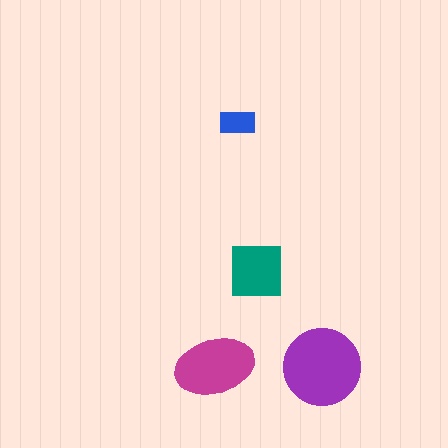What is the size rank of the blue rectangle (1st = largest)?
4th.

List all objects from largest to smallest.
The purple circle, the magenta ellipse, the teal square, the blue rectangle.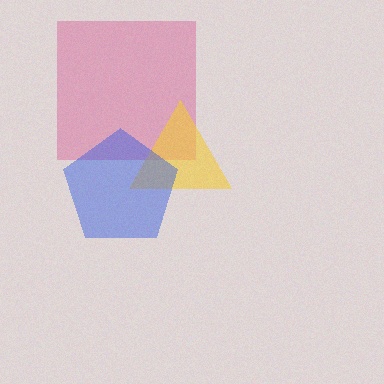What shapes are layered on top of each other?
The layered shapes are: a pink square, a yellow triangle, a blue pentagon.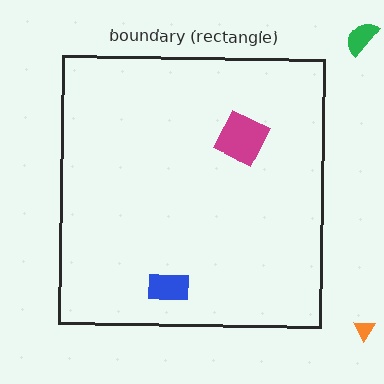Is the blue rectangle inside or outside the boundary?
Inside.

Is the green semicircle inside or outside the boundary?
Outside.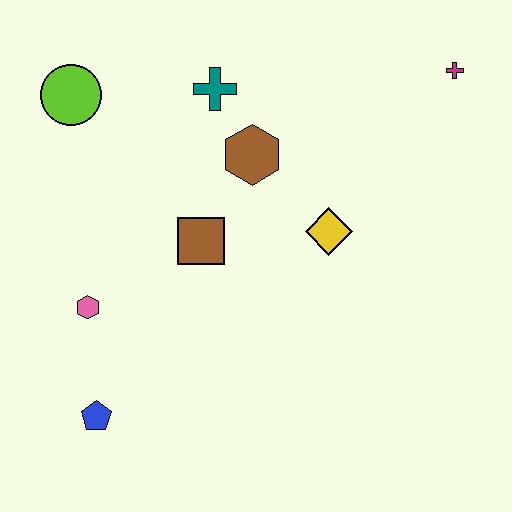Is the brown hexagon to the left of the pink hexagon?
No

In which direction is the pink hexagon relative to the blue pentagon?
The pink hexagon is above the blue pentagon.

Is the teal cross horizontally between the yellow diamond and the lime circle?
Yes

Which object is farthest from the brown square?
The magenta cross is farthest from the brown square.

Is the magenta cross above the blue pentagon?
Yes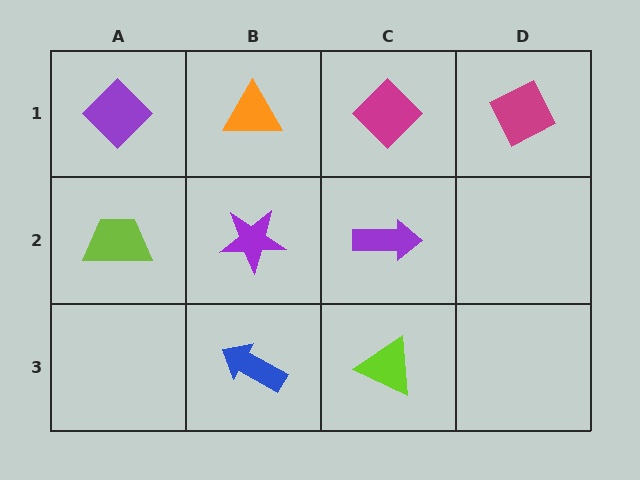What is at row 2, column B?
A purple star.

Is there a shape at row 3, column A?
No, that cell is empty.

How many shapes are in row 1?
4 shapes.